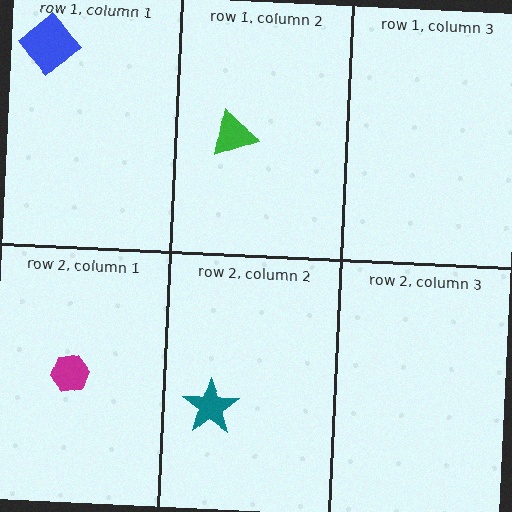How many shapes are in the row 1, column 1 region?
1.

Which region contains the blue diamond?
The row 1, column 1 region.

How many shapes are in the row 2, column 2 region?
1.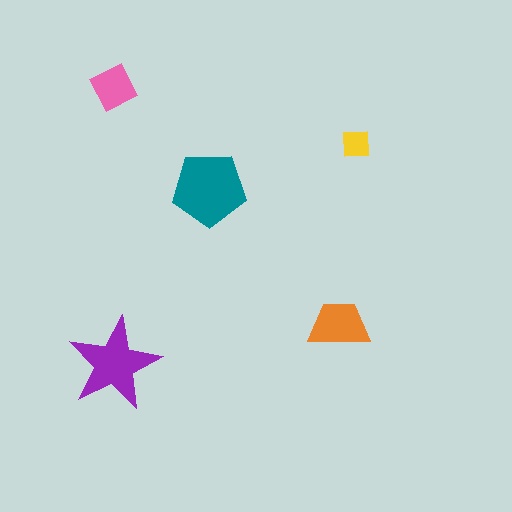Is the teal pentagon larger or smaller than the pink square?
Larger.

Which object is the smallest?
The yellow square.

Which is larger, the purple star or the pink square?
The purple star.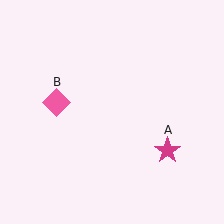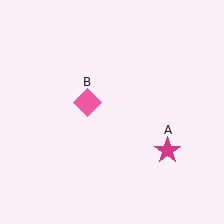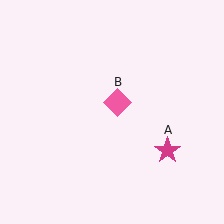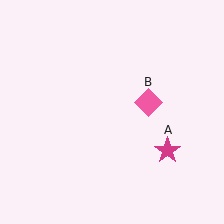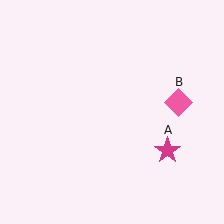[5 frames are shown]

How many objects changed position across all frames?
1 object changed position: pink diamond (object B).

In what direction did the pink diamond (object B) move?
The pink diamond (object B) moved right.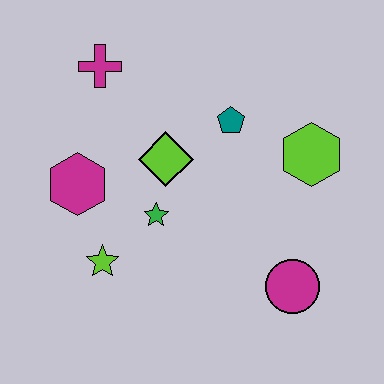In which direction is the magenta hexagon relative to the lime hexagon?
The magenta hexagon is to the left of the lime hexagon.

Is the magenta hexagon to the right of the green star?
No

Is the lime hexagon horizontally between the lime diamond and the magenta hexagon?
No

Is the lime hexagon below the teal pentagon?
Yes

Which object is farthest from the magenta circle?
The magenta cross is farthest from the magenta circle.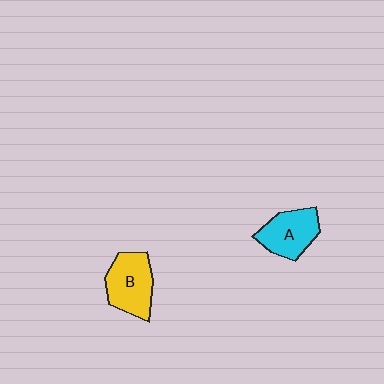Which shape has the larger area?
Shape B (yellow).